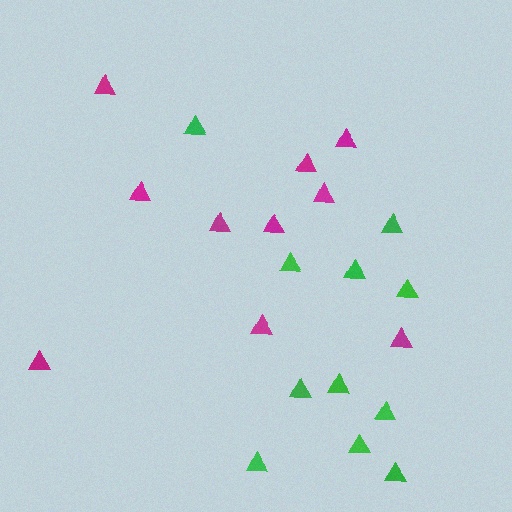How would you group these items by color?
There are 2 groups: one group of green triangles (11) and one group of magenta triangles (10).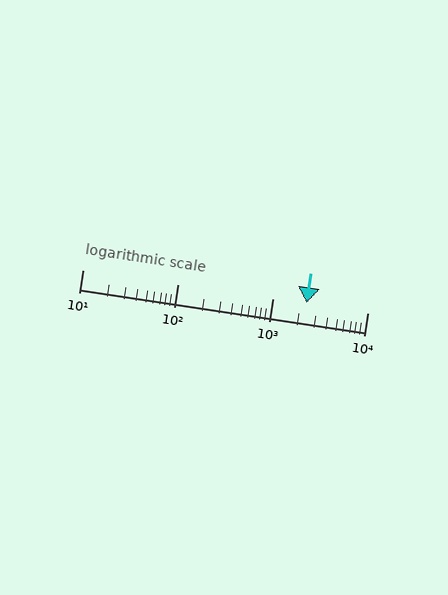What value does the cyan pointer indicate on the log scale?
The pointer indicates approximately 2300.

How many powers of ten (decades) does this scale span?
The scale spans 3 decades, from 10 to 10000.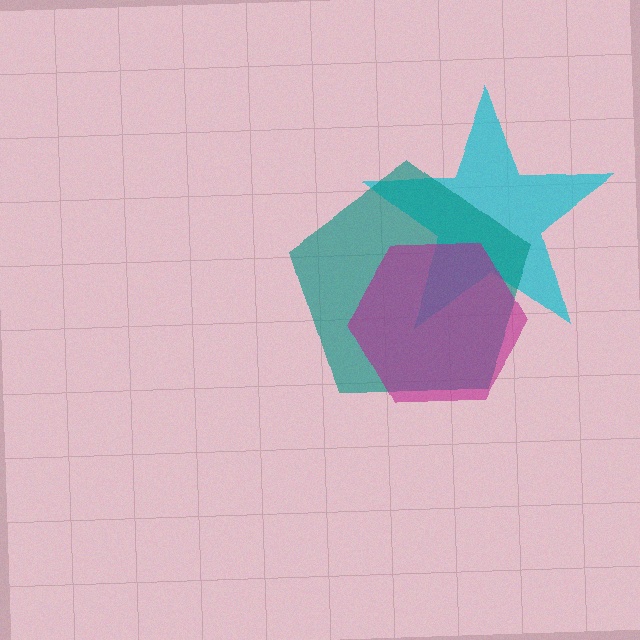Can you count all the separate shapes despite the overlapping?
Yes, there are 3 separate shapes.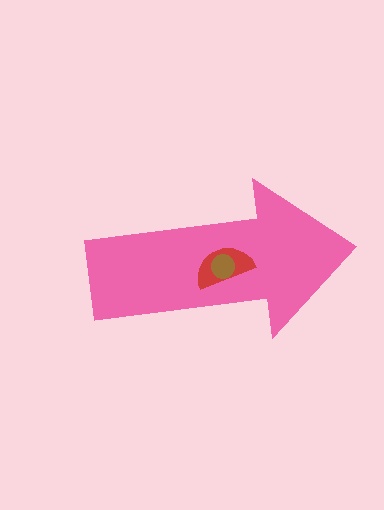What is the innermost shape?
The brown circle.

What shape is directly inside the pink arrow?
The red semicircle.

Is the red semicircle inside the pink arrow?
Yes.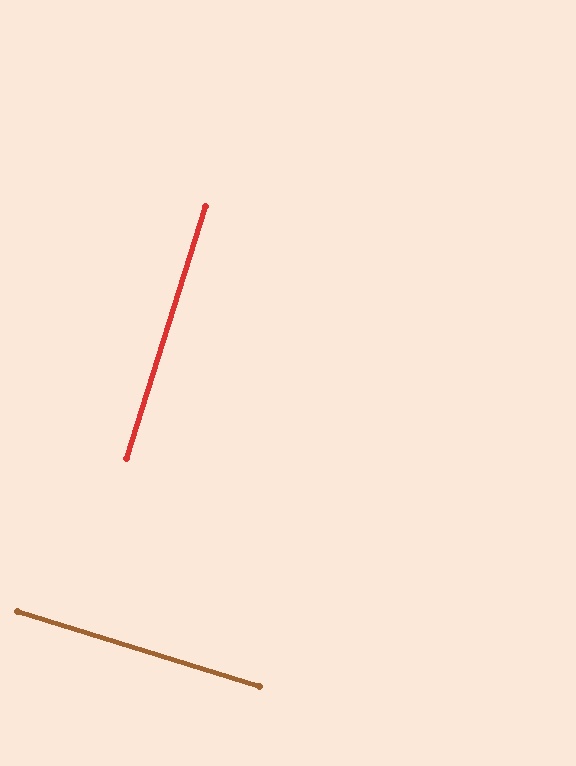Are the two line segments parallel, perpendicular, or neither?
Perpendicular — they meet at approximately 90°.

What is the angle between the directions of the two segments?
Approximately 90 degrees.